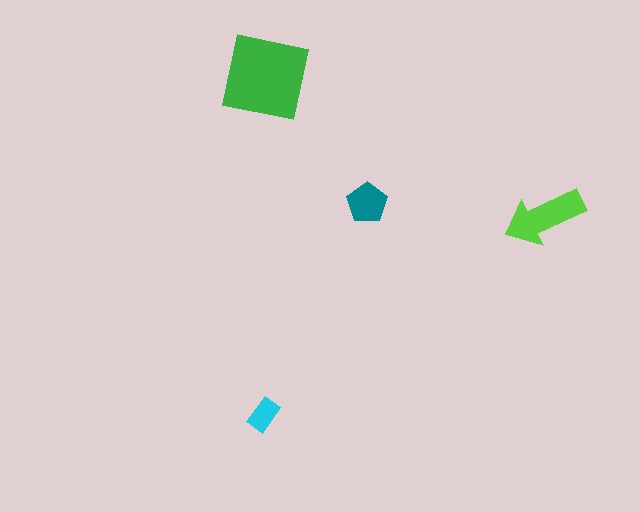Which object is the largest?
The green square.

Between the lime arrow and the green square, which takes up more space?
The green square.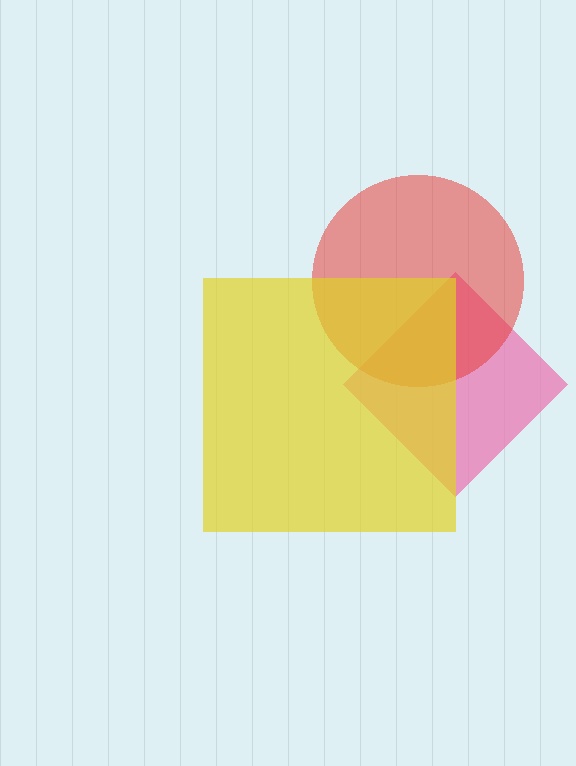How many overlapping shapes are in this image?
There are 3 overlapping shapes in the image.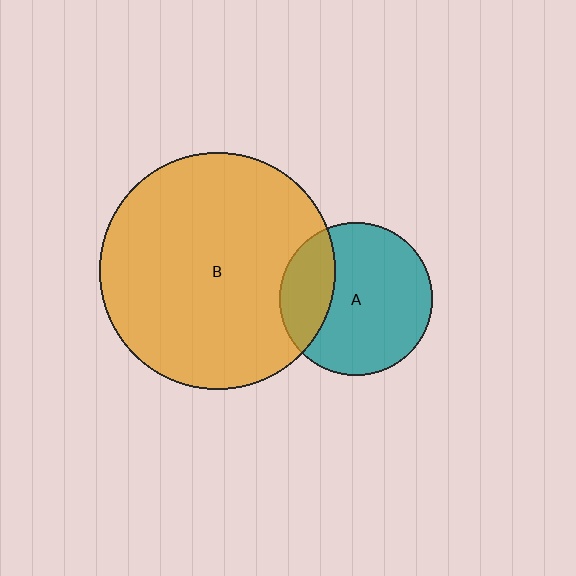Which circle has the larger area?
Circle B (orange).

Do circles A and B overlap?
Yes.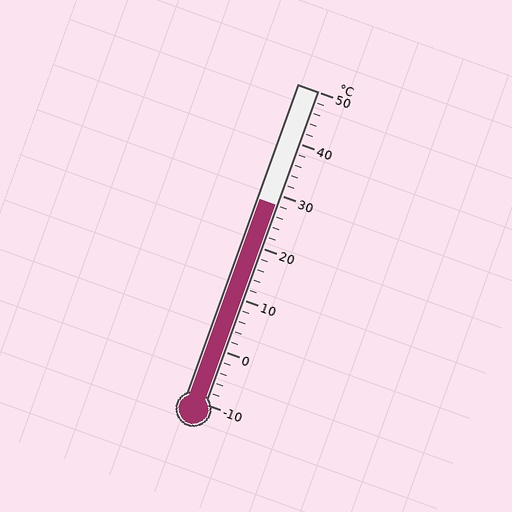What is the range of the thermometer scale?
The thermometer scale ranges from -10°C to 50°C.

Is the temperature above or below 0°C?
The temperature is above 0°C.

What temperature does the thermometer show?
The thermometer shows approximately 28°C.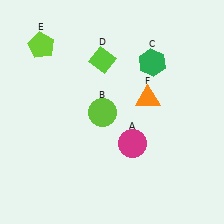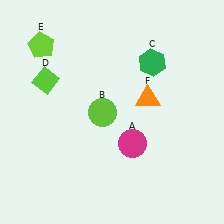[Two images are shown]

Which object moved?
The lime diamond (D) moved left.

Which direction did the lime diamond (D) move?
The lime diamond (D) moved left.